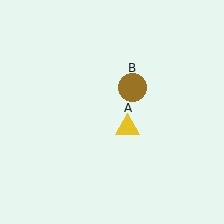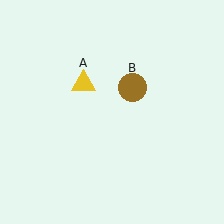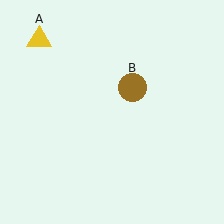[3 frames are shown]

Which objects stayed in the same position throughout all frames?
Brown circle (object B) remained stationary.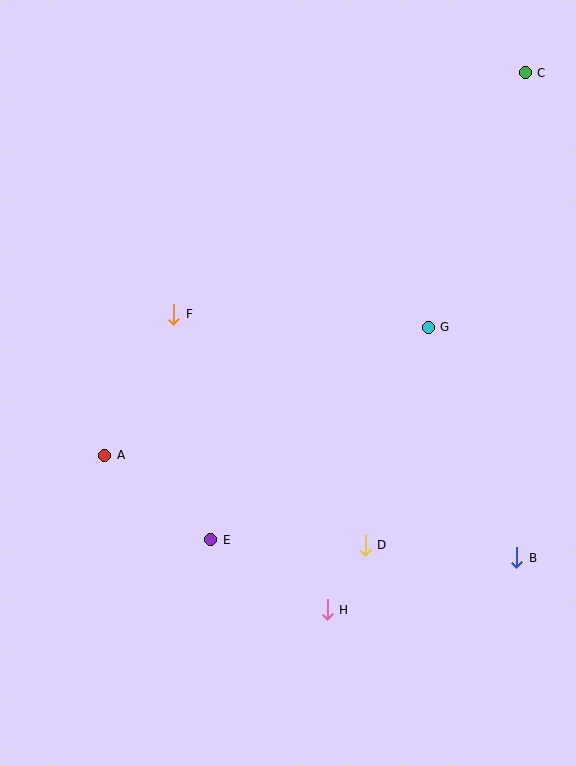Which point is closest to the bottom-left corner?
Point E is closest to the bottom-left corner.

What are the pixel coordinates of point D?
Point D is at (365, 545).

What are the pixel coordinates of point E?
Point E is at (211, 540).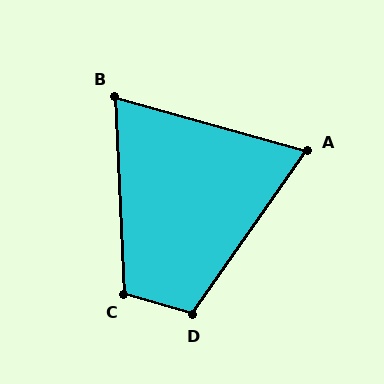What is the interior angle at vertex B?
Approximately 72 degrees (acute).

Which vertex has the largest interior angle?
C, at approximately 109 degrees.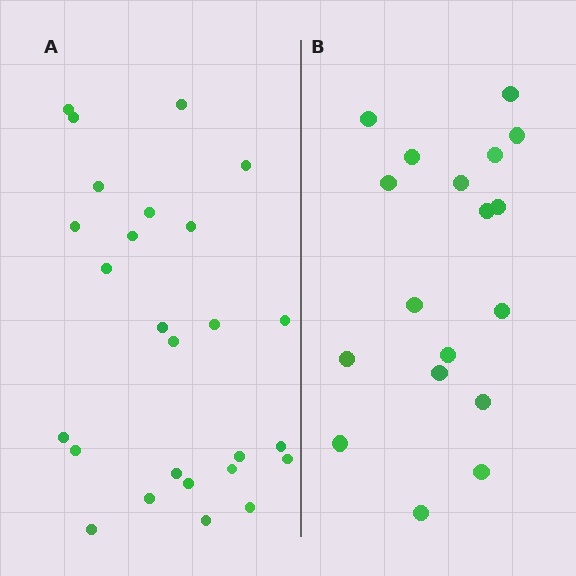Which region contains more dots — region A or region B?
Region A (the left region) has more dots.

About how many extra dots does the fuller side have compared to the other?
Region A has roughly 8 or so more dots than region B.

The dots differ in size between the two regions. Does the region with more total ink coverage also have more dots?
No. Region B has more total ink coverage because its dots are larger, but region A actually contains more individual dots. Total area can be misleading — the number of items is what matters here.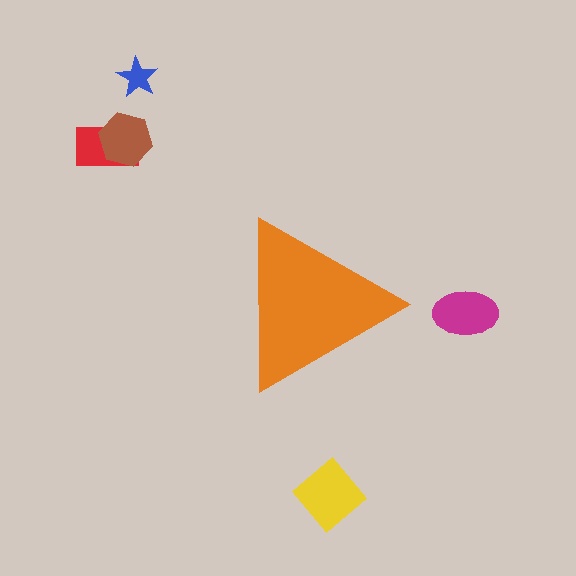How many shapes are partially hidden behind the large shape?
0 shapes are partially hidden.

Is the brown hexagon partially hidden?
No, the brown hexagon is fully visible.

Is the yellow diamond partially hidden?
No, the yellow diamond is fully visible.